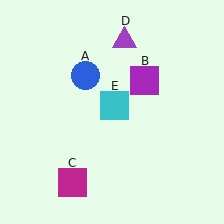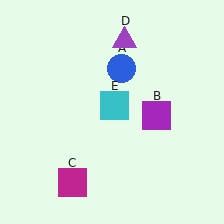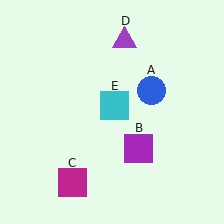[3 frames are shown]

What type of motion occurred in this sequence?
The blue circle (object A), purple square (object B) rotated clockwise around the center of the scene.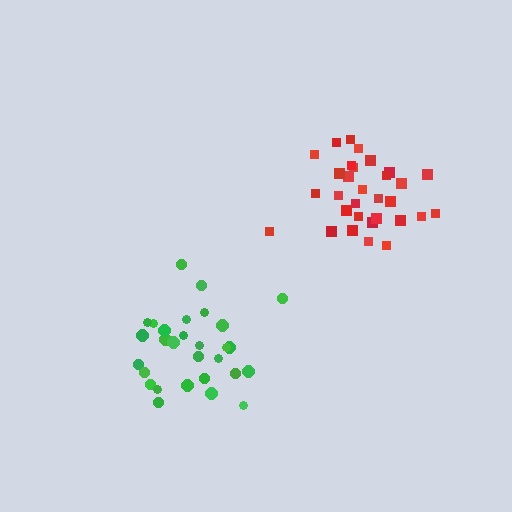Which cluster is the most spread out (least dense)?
Green.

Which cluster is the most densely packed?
Red.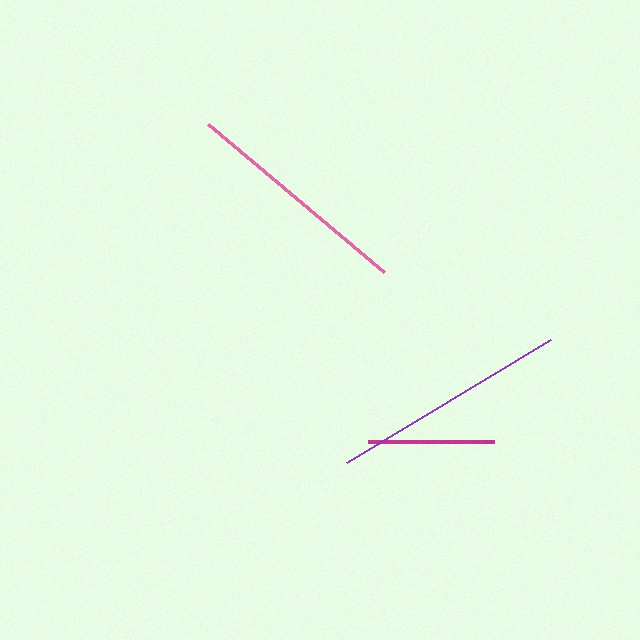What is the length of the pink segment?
The pink segment is approximately 230 pixels long.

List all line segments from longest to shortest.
From longest to shortest: purple, pink, magenta.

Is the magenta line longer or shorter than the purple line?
The purple line is longer than the magenta line.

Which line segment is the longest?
The purple line is the longest at approximately 238 pixels.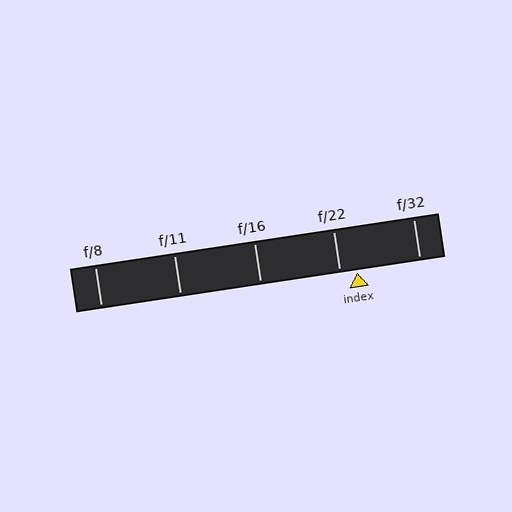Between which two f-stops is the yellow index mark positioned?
The index mark is between f/22 and f/32.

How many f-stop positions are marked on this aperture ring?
There are 5 f-stop positions marked.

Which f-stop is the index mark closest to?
The index mark is closest to f/22.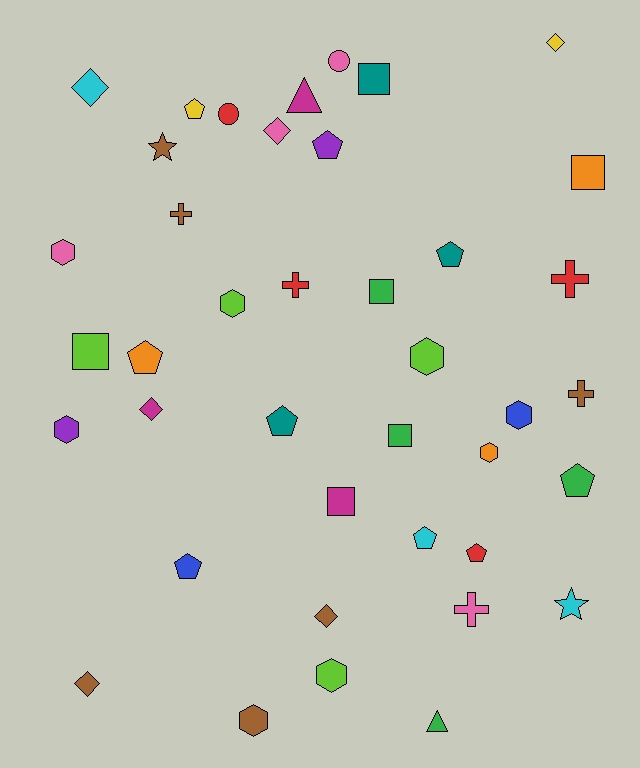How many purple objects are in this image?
There are 2 purple objects.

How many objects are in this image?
There are 40 objects.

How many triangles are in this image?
There are 2 triangles.